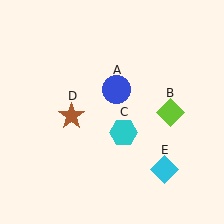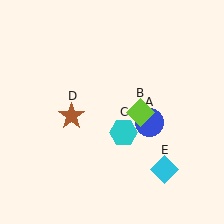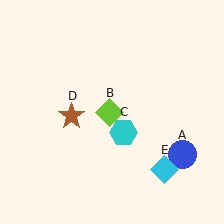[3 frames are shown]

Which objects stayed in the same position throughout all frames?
Cyan hexagon (object C) and brown star (object D) and cyan diamond (object E) remained stationary.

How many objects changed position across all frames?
2 objects changed position: blue circle (object A), lime diamond (object B).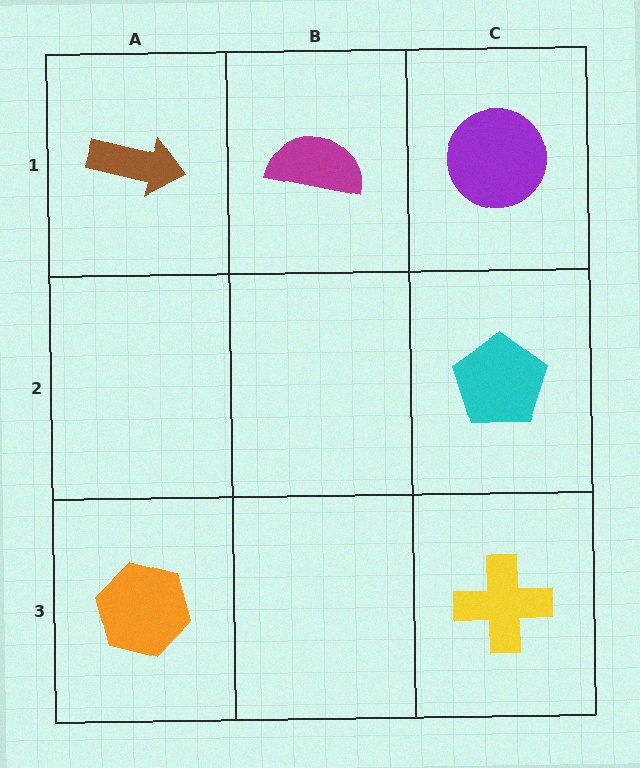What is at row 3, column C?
A yellow cross.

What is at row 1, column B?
A magenta semicircle.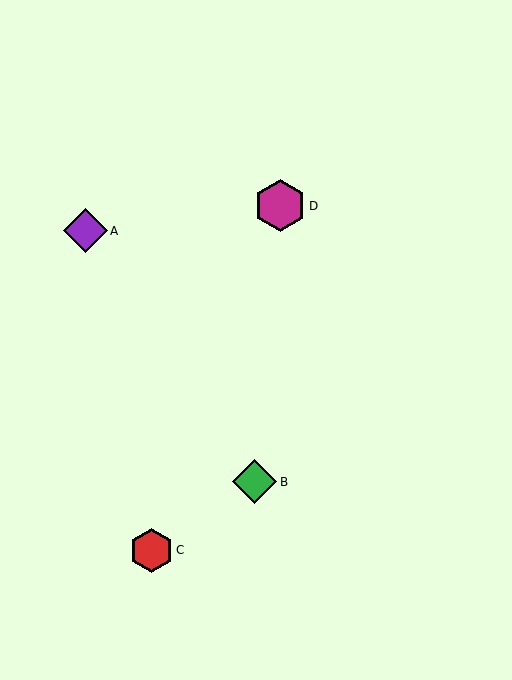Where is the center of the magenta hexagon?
The center of the magenta hexagon is at (280, 206).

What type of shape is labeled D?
Shape D is a magenta hexagon.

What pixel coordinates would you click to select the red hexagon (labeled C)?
Click at (151, 550) to select the red hexagon C.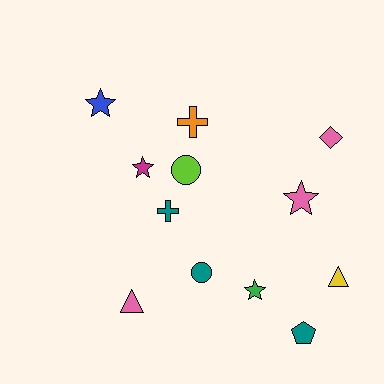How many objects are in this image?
There are 12 objects.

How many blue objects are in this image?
There is 1 blue object.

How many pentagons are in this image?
There is 1 pentagon.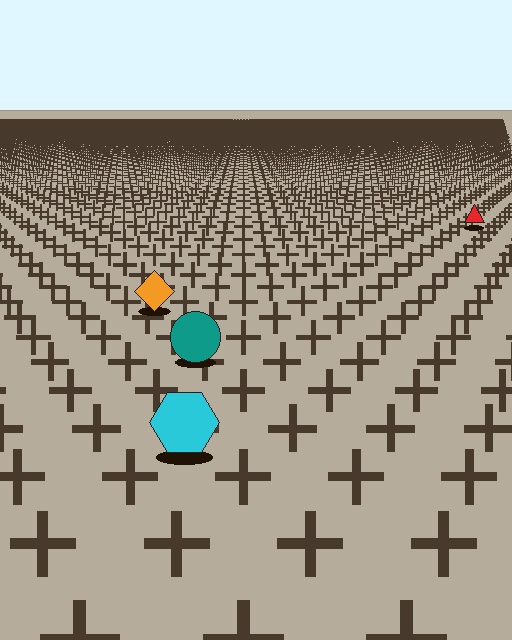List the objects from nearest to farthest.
From nearest to farthest: the cyan hexagon, the teal circle, the orange diamond, the red triangle.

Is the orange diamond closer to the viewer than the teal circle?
No. The teal circle is closer — you can tell from the texture gradient: the ground texture is coarser near it.